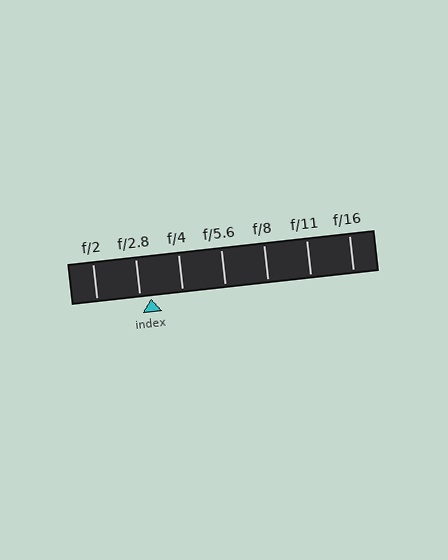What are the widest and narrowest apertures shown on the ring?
The widest aperture shown is f/2 and the narrowest is f/16.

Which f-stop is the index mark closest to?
The index mark is closest to f/2.8.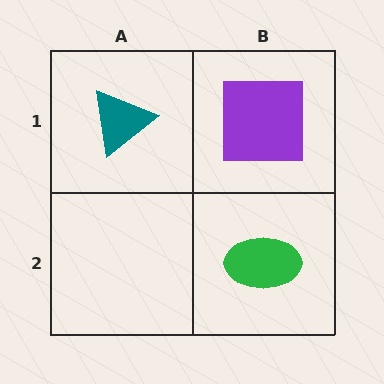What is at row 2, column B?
A green ellipse.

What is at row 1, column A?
A teal triangle.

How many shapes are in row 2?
1 shape.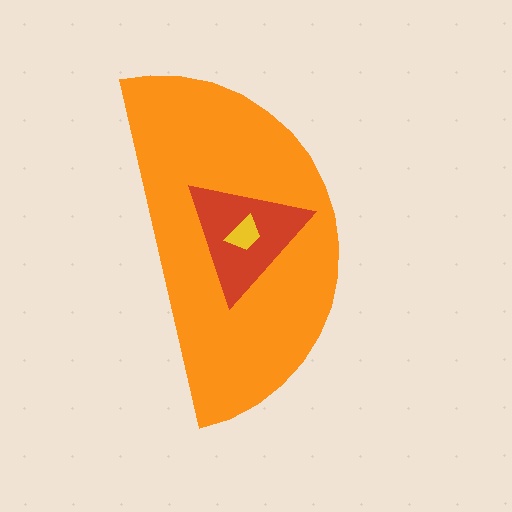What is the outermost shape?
The orange semicircle.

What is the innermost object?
The yellow trapezoid.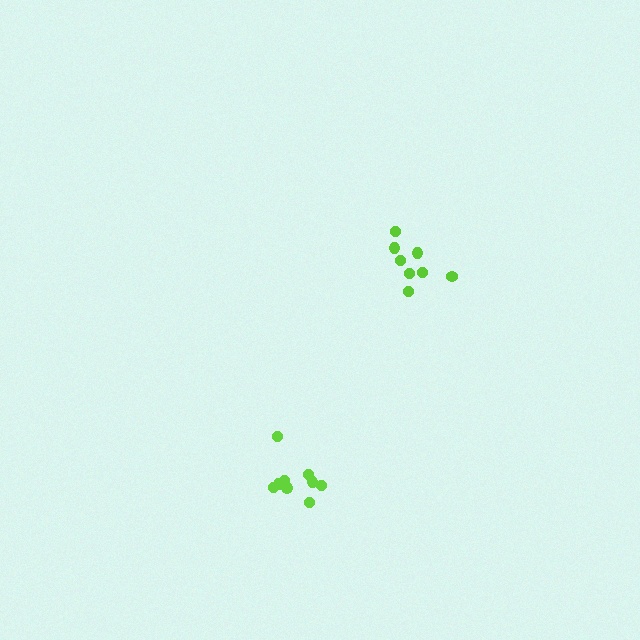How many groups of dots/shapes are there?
There are 2 groups.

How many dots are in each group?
Group 1: 9 dots, Group 2: 8 dots (17 total).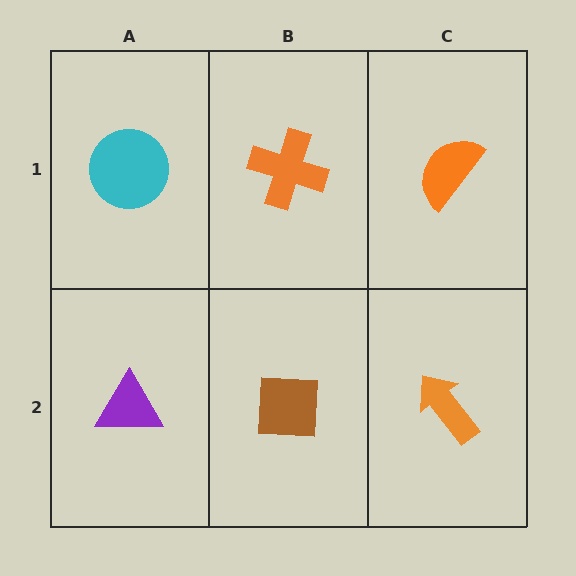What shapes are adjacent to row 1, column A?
A purple triangle (row 2, column A), an orange cross (row 1, column B).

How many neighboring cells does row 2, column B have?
3.